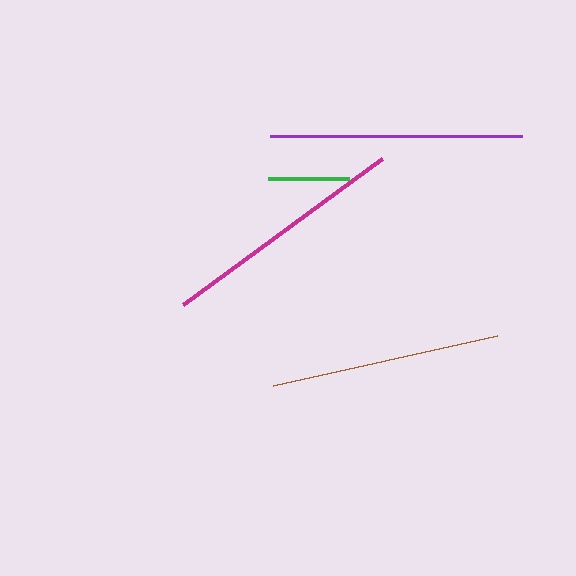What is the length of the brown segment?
The brown segment is approximately 229 pixels long.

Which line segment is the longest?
The purple line is the longest at approximately 252 pixels.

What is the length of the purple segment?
The purple segment is approximately 252 pixels long.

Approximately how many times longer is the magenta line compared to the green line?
The magenta line is approximately 3.1 times the length of the green line.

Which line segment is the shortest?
The green line is the shortest at approximately 80 pixels.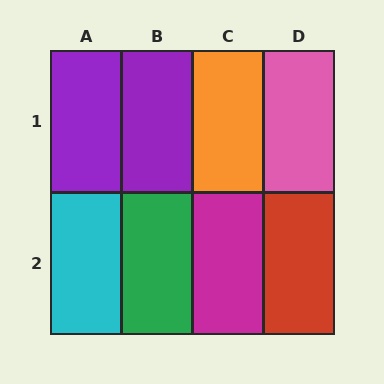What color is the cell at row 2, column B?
Green.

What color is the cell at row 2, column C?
Magenta.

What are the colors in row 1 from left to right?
Purple, purple, orange, pink.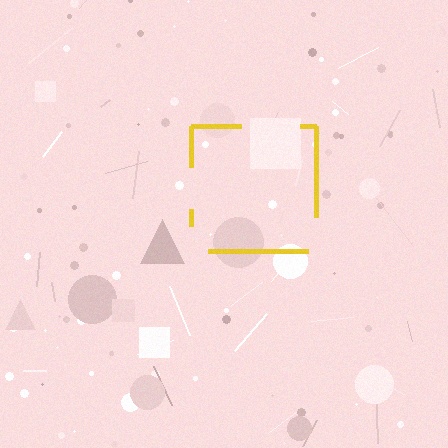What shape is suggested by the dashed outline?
The dashed outline suggests a square.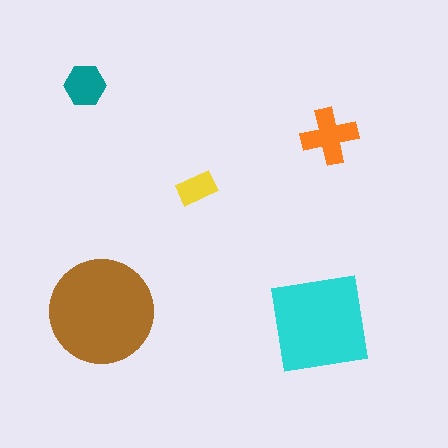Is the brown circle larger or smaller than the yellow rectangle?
Larger.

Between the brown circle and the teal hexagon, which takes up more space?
The brown circle.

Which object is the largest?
The brown circle.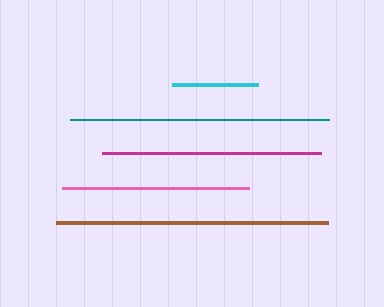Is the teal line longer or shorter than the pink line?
The teal line is longer than the pink line.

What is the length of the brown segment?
The brown segment is approximately 272 pixels long.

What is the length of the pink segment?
The pink segment is approximately 186 pixels long.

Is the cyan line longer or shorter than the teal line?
The teal line is longer than the cyan line.